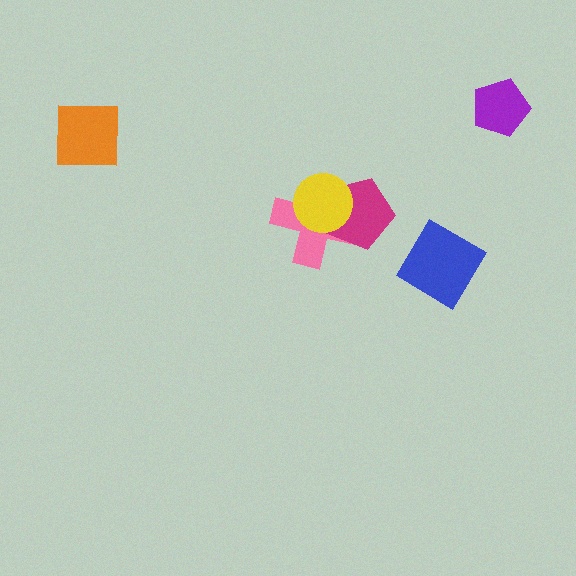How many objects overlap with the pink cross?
2 objects overlap with the pink cross.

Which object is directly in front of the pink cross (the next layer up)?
The magenta pentagon is directly in front of the pink cross.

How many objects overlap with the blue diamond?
0 objects overlap with the blue diamond.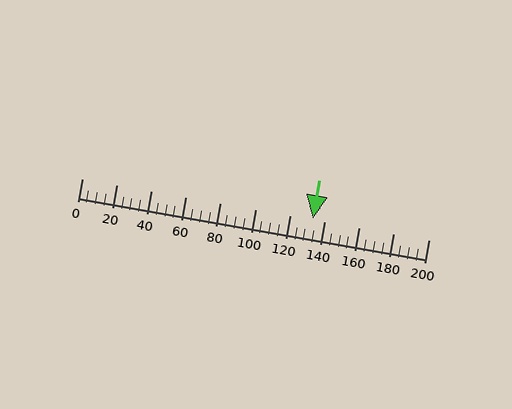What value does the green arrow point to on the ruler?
The green arrow points to approximately 133.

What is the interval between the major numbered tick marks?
The major tick marks are spaced 20 units apart.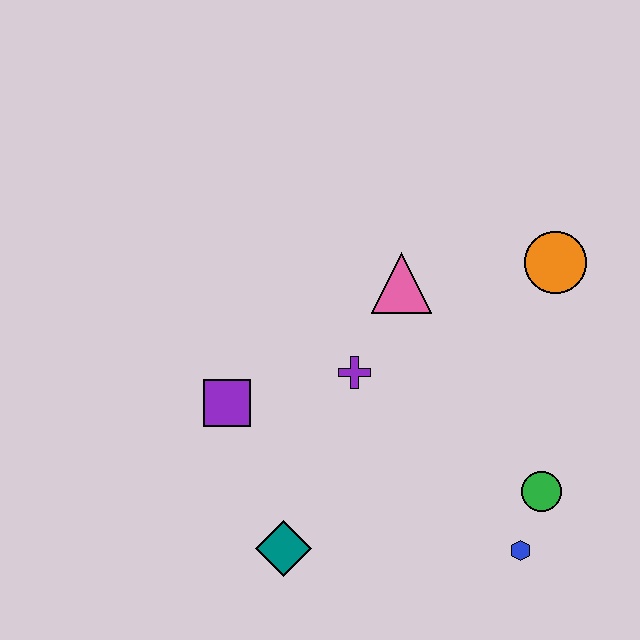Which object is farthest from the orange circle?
The teal diamond is farthest from the orange circle.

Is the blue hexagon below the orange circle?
Yes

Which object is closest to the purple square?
The purple cross is closest to the purple square.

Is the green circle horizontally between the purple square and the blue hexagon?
No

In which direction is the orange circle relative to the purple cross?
The orange circle is to the right of the purple cross.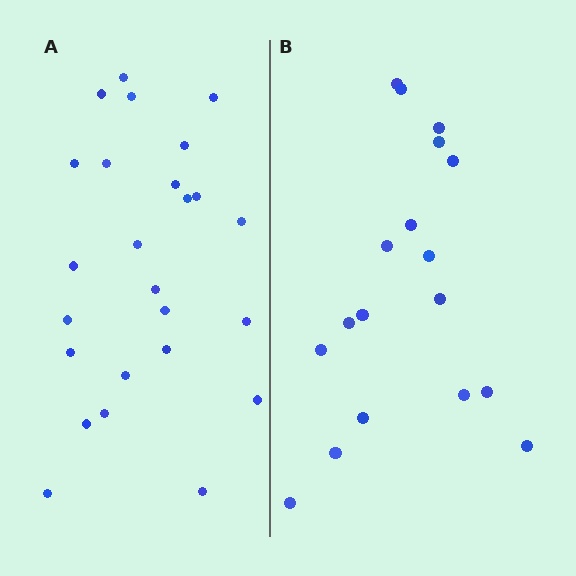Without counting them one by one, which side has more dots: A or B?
Region A (the left region) has more dots.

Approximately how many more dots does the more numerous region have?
Region A has roughly 8 or so more dots than region B.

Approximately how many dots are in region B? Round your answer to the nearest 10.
About 20 dots. (The exact count is 18, which rounds to 20.)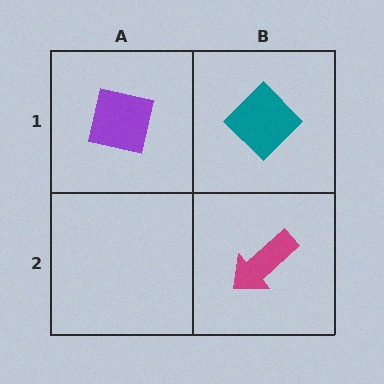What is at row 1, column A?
A purple square.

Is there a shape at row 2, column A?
No, that cell is empty.